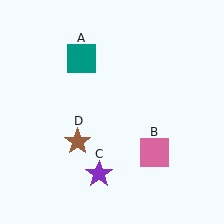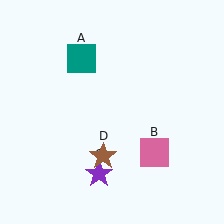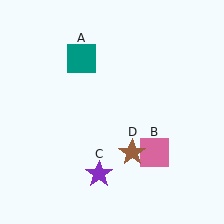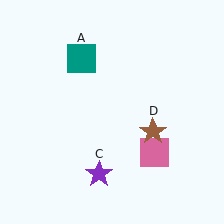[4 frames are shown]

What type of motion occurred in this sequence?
The brown star (object D) rotated counterclockwise around the center of the scene.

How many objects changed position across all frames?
1 object changed position: brown star (object D).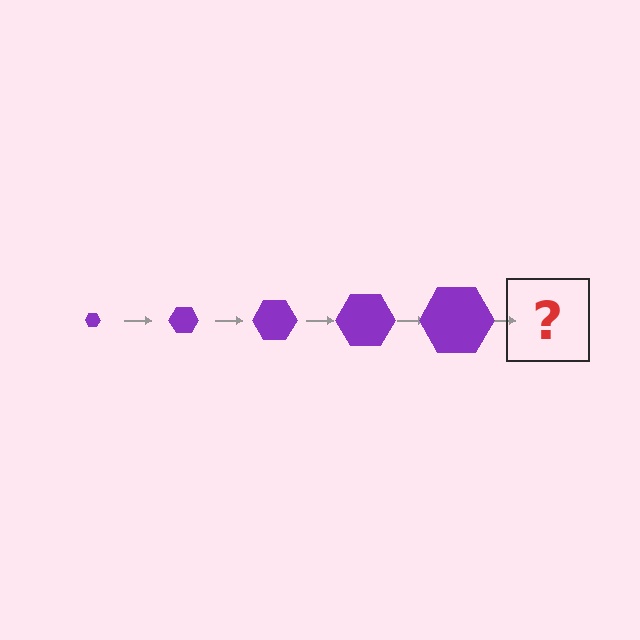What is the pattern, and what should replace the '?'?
The pattern is that the hexagon gets progressively larger each step. The '?' should be a purple hexagon, larger than the previous one.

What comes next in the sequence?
The next element should be a purple hexagon, larger than the previous one.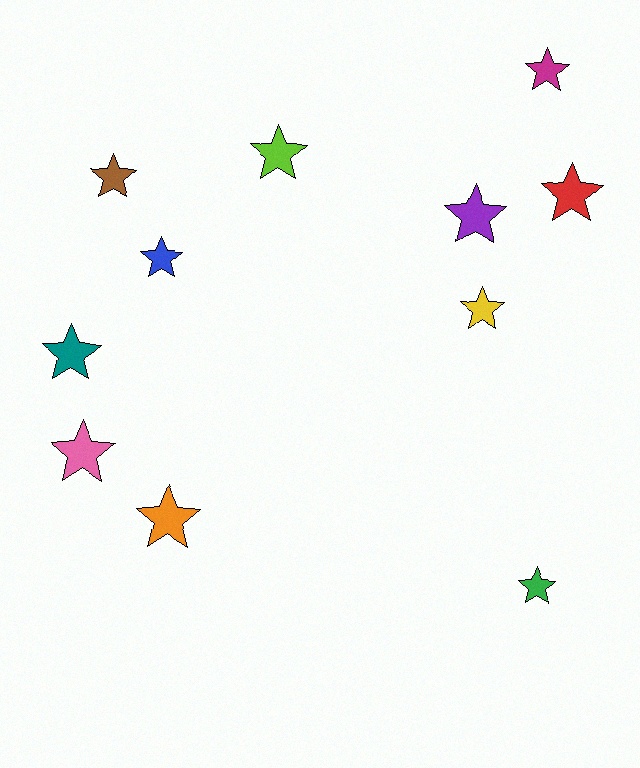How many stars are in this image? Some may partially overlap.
There are 11 stars.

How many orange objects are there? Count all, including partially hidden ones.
There is 1 orange object.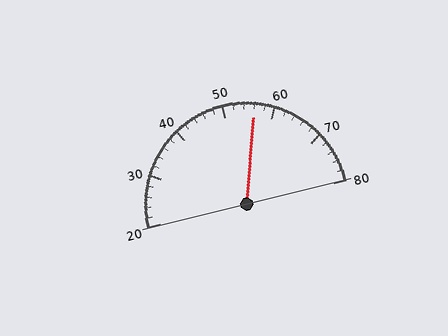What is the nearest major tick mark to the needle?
The nearest major tick mark is 60.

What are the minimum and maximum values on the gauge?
The gauge ranges from 20 to 80.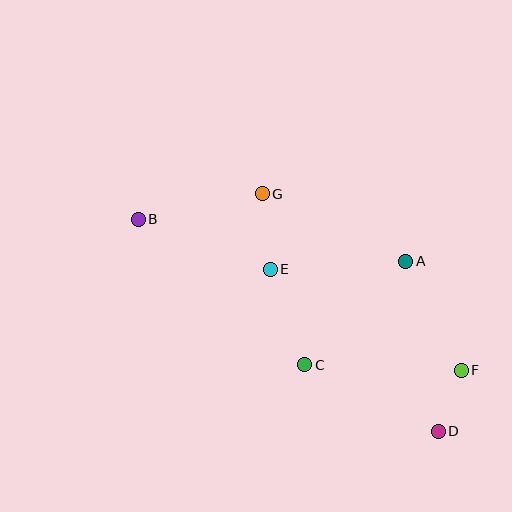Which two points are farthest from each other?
Points B and D are farthest from each other.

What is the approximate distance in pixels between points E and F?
The distance between E and F is approximately 216 pixels.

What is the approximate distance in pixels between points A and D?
The distance between A and D is approximately 173 pixels.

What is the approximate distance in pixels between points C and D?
The distance between C and D is approximately 149 pixels.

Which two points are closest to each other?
Points D and F are closest to each other.